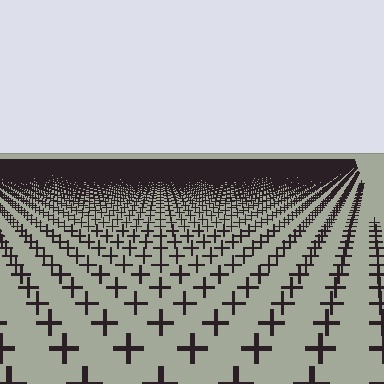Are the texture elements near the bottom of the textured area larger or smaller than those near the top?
Larger. Near the bottom, elements are closer to the viewer and appear at a bigger on-screen size.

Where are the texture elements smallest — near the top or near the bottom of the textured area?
Near the top.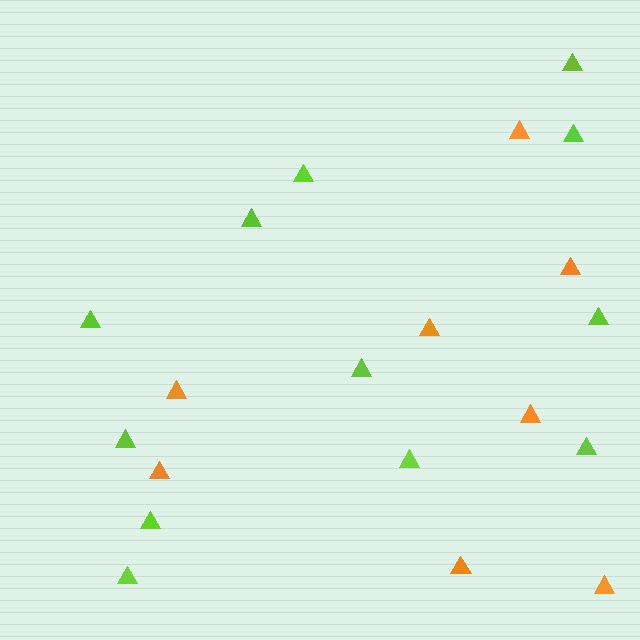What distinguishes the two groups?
There are 2 groups: one group of lime triangles (12) and one group of orange triangles (8).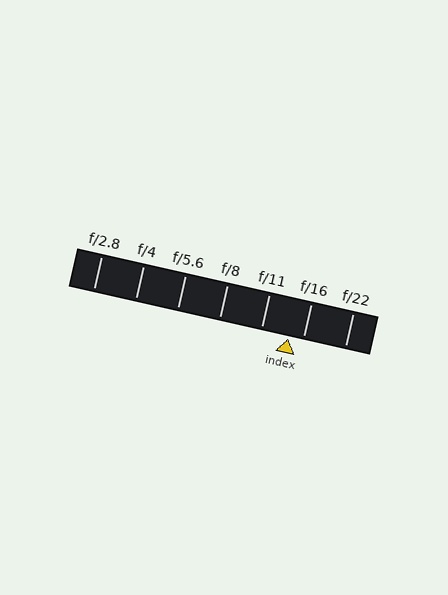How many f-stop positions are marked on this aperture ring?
There are 7 f-stop positions marked.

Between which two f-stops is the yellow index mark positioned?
The index mark is between f/11 and f/16.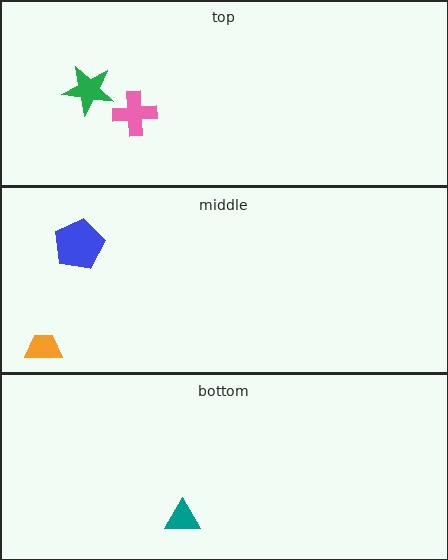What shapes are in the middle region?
The orange trapezoid, the blue pentagon.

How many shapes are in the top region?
2.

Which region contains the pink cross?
The top region.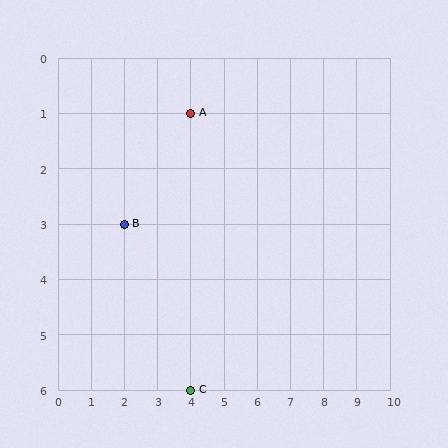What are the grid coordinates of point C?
Point C is at grid coordinates (4, 6).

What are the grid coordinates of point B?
Point B is at grid coordinates (2, 3).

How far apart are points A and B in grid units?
Points A and B are 2 columns and 2 rows apart (about 2.8 grid units diagonally).